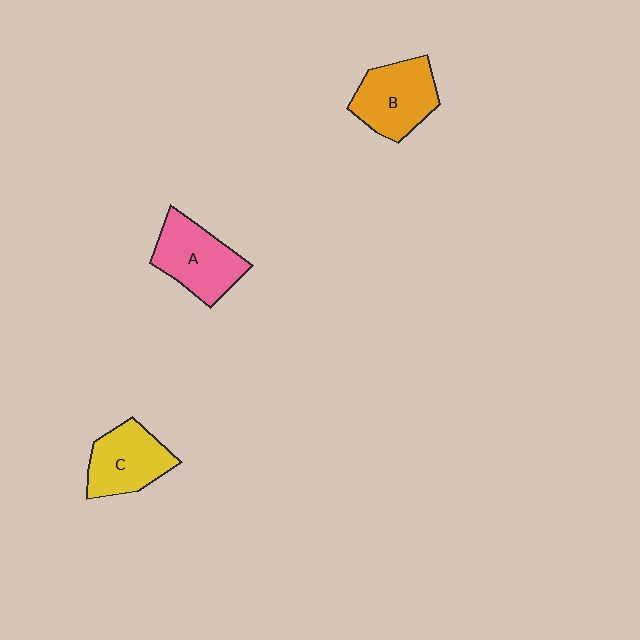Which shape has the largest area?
Shape A (pink).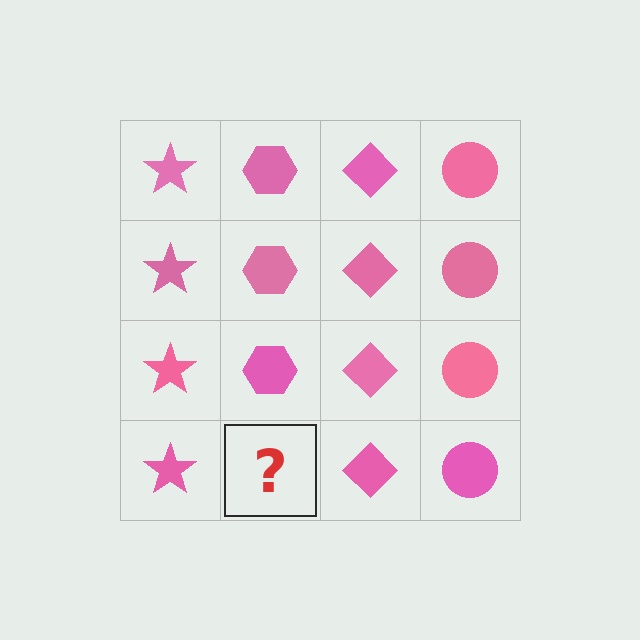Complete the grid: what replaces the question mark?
The question mark should be replaced with a pink hexagon.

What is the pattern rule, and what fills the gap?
The rule is that each column has a consistent shape. The gap should be filled with a pink hexagon.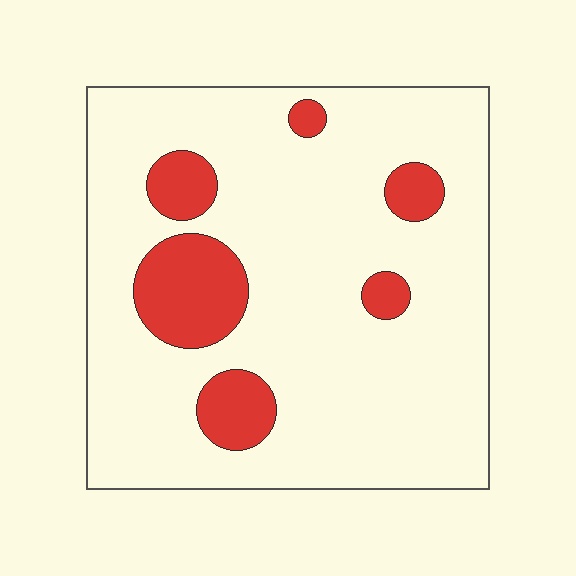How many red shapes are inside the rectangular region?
6.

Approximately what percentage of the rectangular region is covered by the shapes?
Approximately 15%.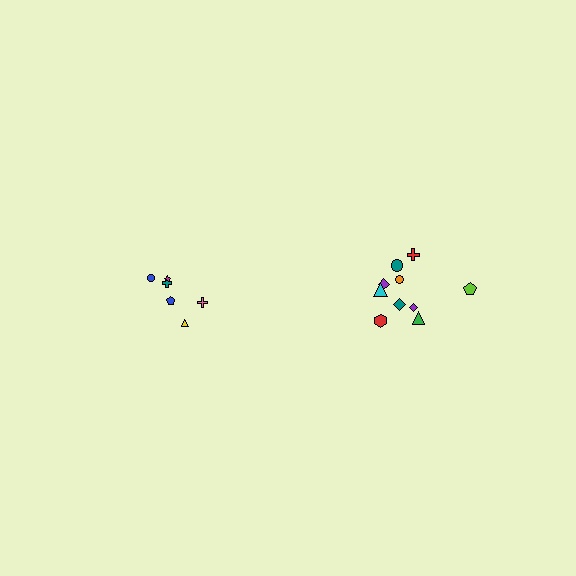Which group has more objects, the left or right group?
The right group.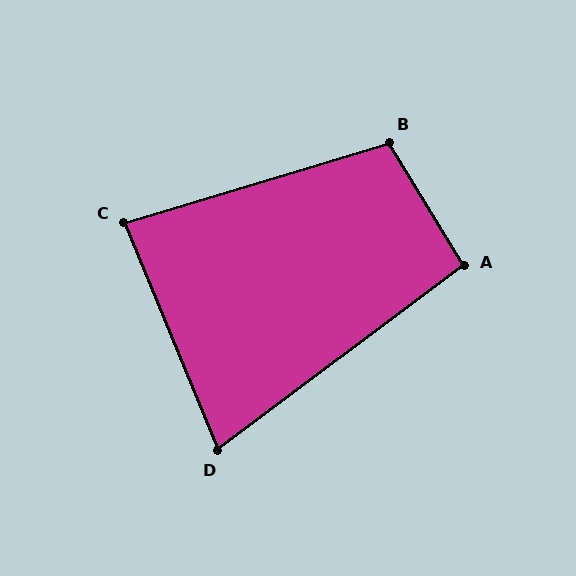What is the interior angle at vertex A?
Approximately 96 degrees (obtuse).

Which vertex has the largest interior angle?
B, at approximately 104 degrees.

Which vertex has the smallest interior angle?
D, at approximately 76 degrees.